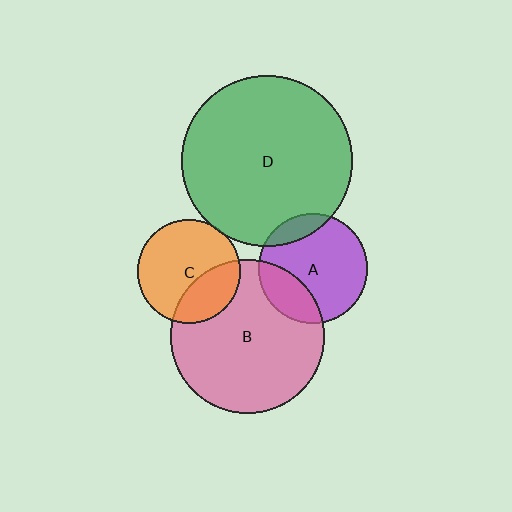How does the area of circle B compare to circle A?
Approximately 2.0 times.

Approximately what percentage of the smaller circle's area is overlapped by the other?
Approximately 10%.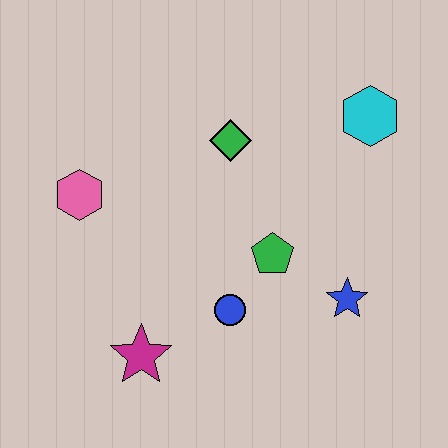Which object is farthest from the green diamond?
The magenta star is farthest from the green diamond.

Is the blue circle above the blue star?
No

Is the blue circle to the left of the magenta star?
No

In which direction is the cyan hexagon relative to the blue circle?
The cyan hexagon is above the blue circle.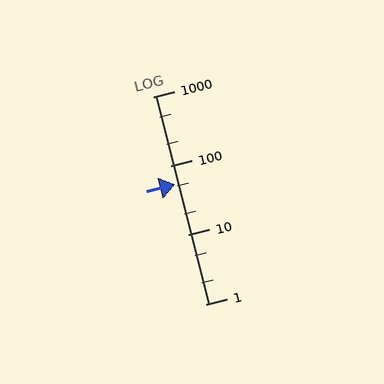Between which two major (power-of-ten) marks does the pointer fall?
The pointer is between 10 and 100.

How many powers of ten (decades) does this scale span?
The scale spans 3 decades, from 1 to 1000.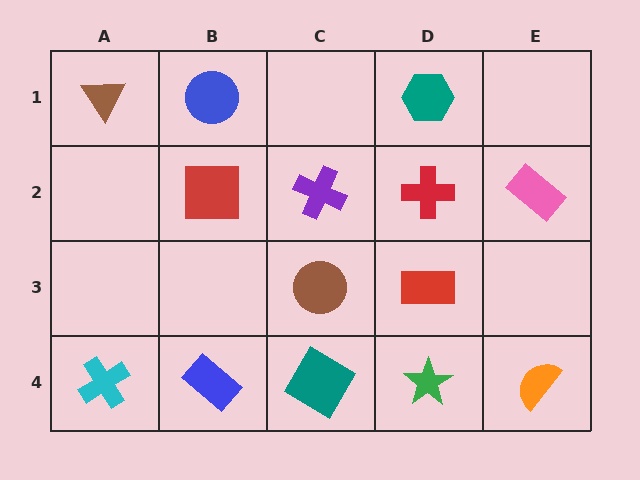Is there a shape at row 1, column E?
No, that cell is empty.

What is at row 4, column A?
A cyan cross.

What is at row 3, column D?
A red rectangle.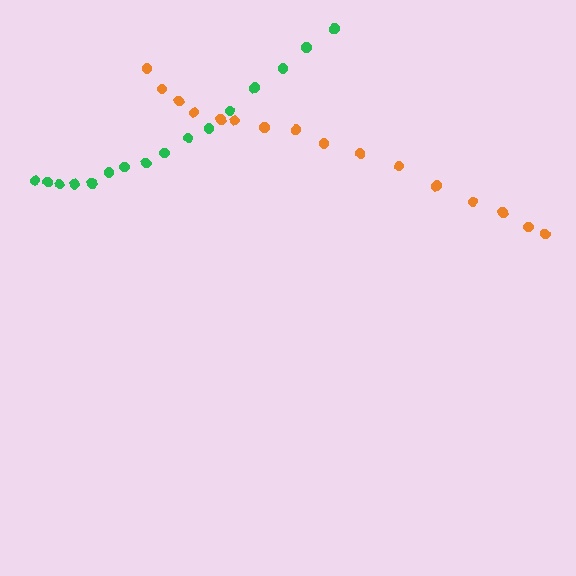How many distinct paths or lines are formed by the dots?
There are 2 distinct paths.